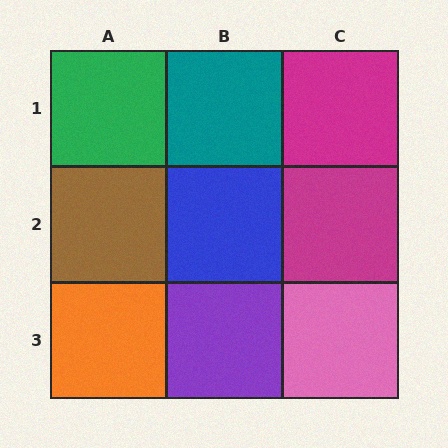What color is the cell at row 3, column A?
Orange.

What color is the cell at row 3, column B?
Purple.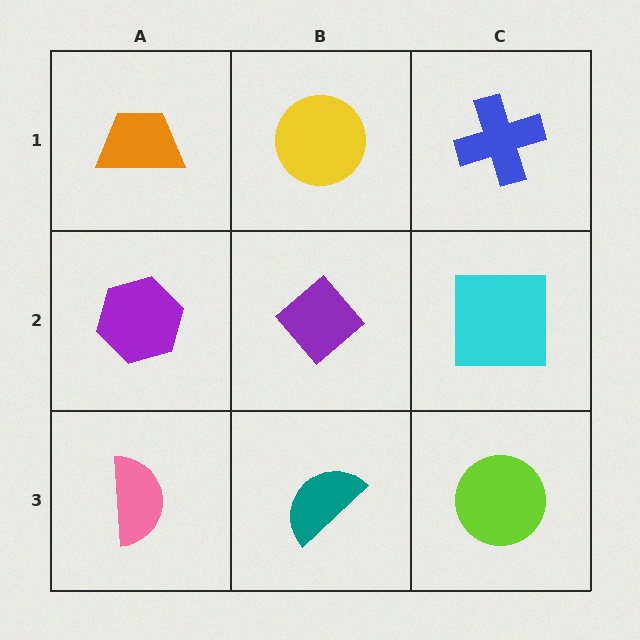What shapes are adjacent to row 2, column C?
A blue cross (row 1, column C), a lime circle (row 3, column C), a purple diamond (row 2, column B).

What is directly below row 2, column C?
A lime circle.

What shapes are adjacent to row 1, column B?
A purple diamond (row 2, column B), an orange trapezoid (row 1, column A), a blue cross (row 1, column C).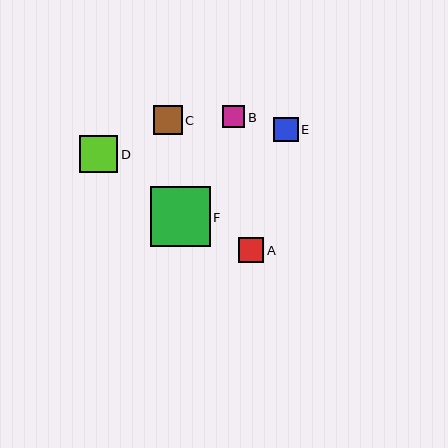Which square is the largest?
Square F is the largest with a size of approximately 59 pixels.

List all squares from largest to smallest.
From largest to smallest: F, D, C, A, E, B.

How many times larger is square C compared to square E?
Square C is approximately 1.2 times the size of square E.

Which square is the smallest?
Square B is the smallest with a size of approximately 22 pixels.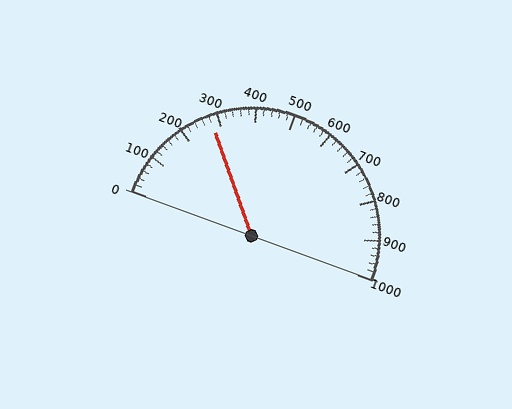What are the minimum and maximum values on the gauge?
The gauge ranges from 0 to 1000.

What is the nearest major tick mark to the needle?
The nearest major tick mark is 300.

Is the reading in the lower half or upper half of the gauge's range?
The reading is in the lower half of the range (0 to 1000).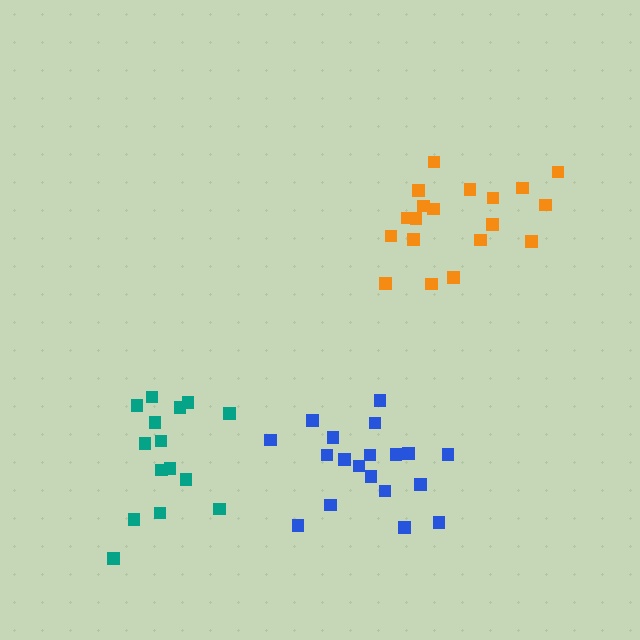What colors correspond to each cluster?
The clusters are colored: orange, teal, blue.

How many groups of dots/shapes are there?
There are 3 groups.